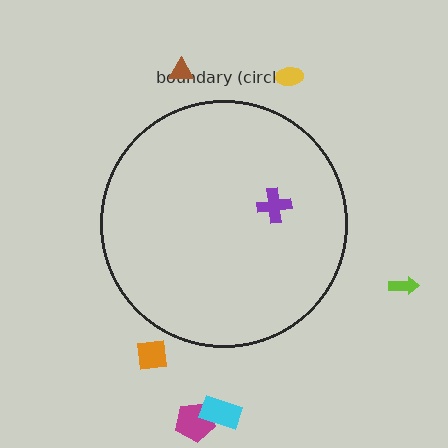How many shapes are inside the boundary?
1 inside, 6 outside.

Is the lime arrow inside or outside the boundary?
Outside.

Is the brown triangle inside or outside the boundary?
Outside.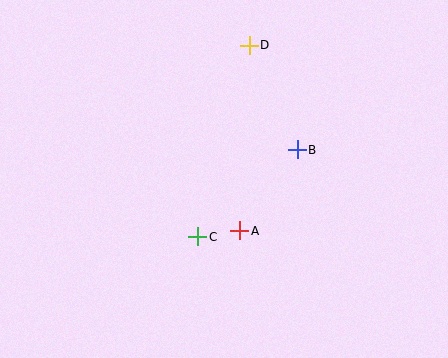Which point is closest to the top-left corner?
Point D is closest to the top-left corner.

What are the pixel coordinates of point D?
Point D is at (249, 45).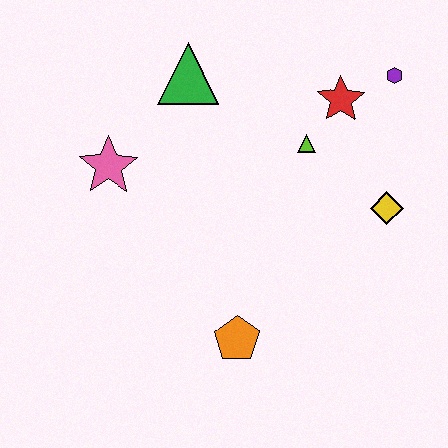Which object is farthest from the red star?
The orange pentagon is farthest from the red star.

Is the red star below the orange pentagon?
No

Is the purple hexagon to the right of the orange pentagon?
Yes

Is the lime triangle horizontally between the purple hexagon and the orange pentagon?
Yes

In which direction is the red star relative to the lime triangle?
The red star is above the lime triangle.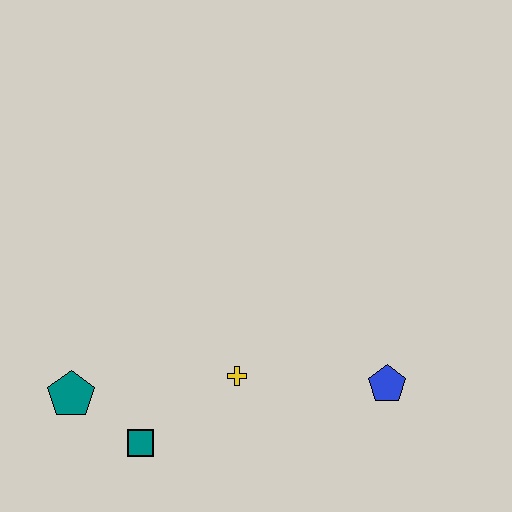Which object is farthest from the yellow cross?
The teal pentagon is farthest from the yellow cross.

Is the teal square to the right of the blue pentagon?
No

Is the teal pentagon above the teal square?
Yes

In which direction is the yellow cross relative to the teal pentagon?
The yellow cross is to the right of the teal pentagon.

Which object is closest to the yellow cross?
The teal square is closest to the yellow cross.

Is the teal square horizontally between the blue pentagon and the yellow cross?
No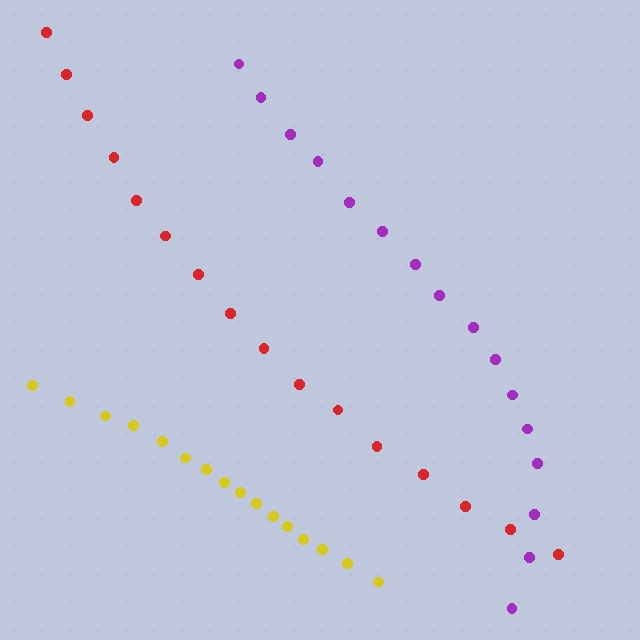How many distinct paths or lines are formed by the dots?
There are 3 distinct paths.